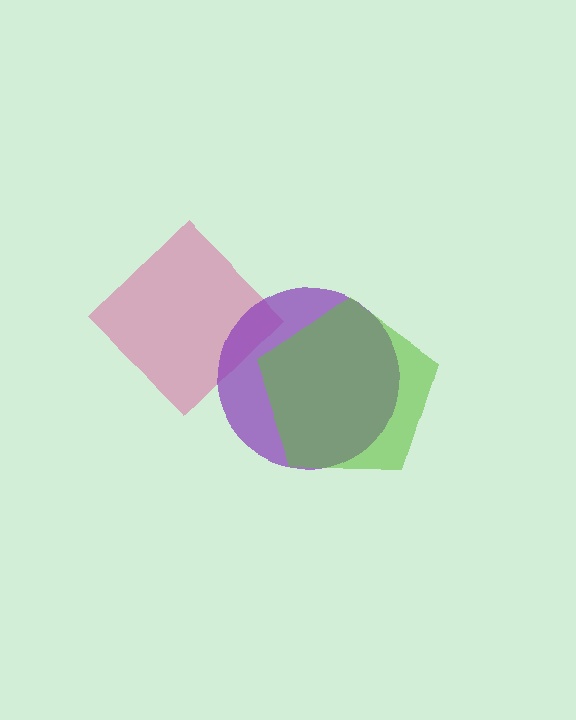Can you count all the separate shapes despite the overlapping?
Yes, there are 3 separate shapes.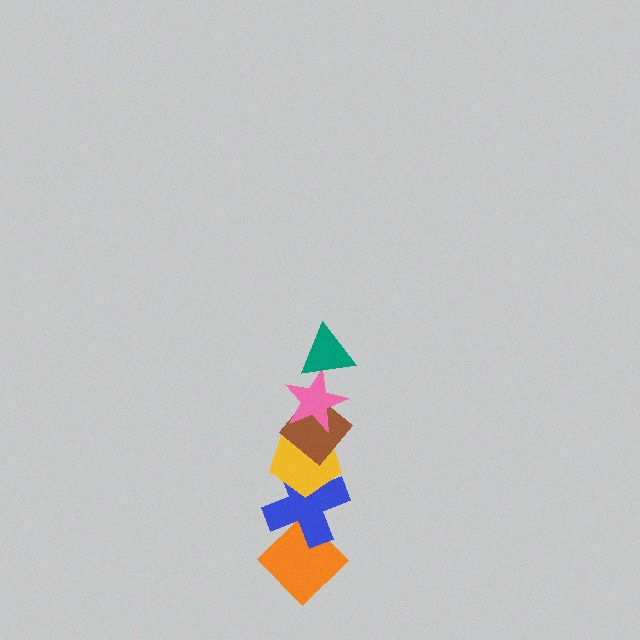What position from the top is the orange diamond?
The orange diamond is 6th from the top.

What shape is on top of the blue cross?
The yellow pentagon is on top of the blue cross.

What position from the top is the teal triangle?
The teal triangle is 1st from the top.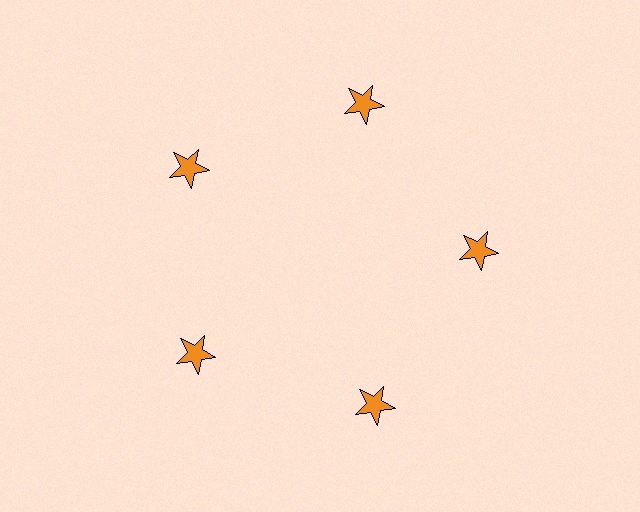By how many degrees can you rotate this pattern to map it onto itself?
The pattern maps onto itself every 72 degrees of rotation.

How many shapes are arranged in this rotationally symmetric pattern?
There are 5 shapes, arranged in 5 groups of 1.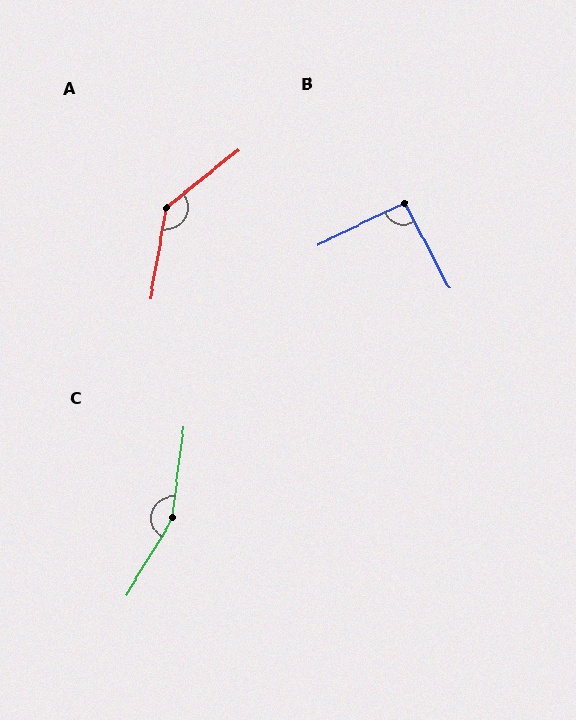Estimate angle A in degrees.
Approximately 139 degrees.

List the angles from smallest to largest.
B (92°), A (139°), C (157°).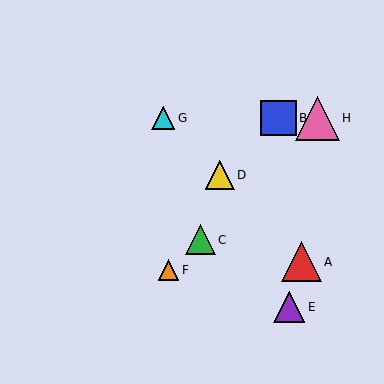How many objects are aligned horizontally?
3 objects (B, G, H) are aligned horizontally.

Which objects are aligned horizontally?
Objects B, G, H are aligned horizontally.